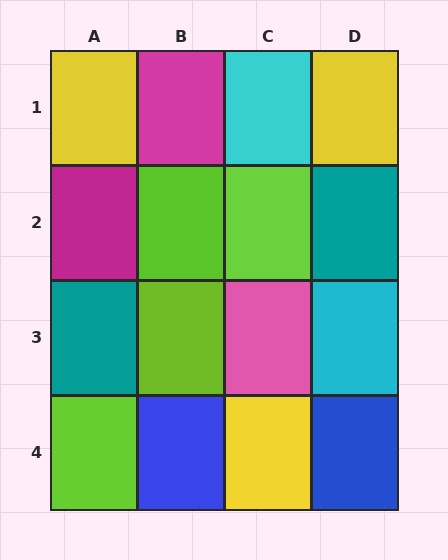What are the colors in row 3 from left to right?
Teal, lime, pink, cyan.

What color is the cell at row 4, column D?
Blue.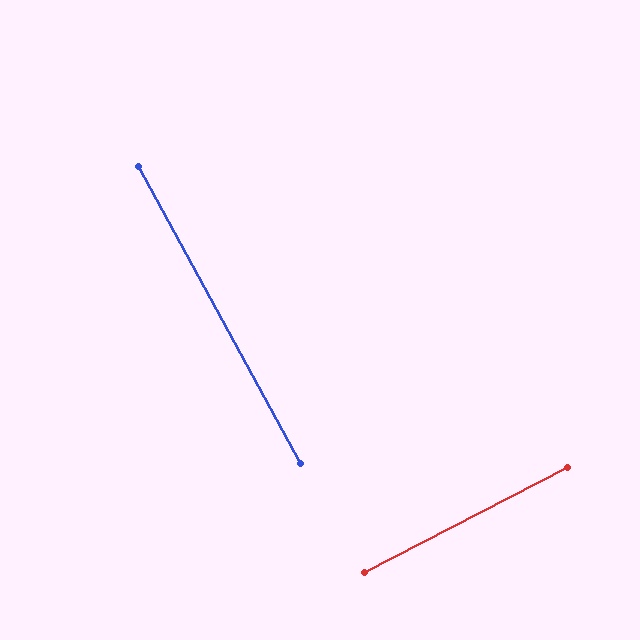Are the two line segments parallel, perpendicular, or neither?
Perpendicular — they meet at approximately 89°.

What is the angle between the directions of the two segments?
Approximately 89 degrees.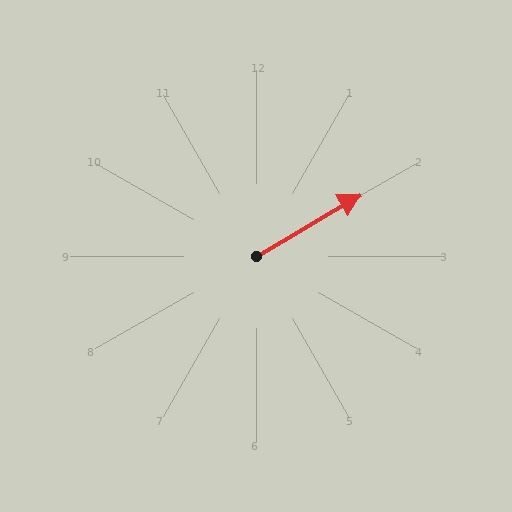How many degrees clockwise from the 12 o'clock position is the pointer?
Approximately 59 degrees.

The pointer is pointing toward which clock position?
Roughly 2 o'clock.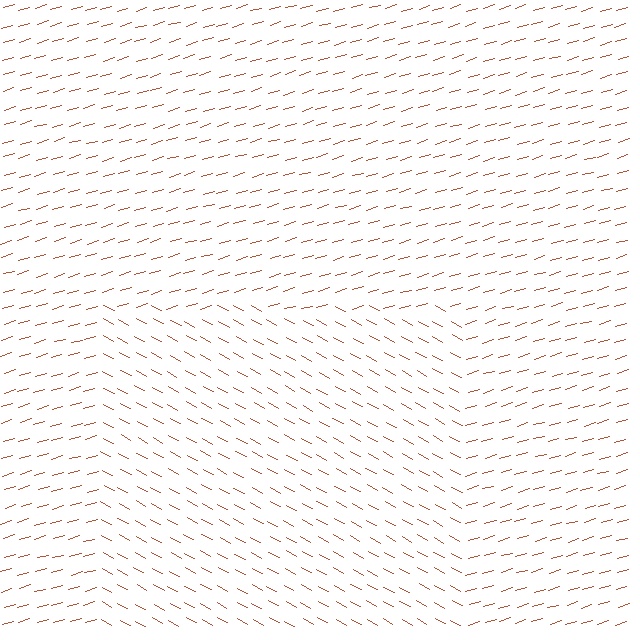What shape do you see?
I see a rectangle.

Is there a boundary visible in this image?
Yes, there is a texture boundary formed by a change in line orientation.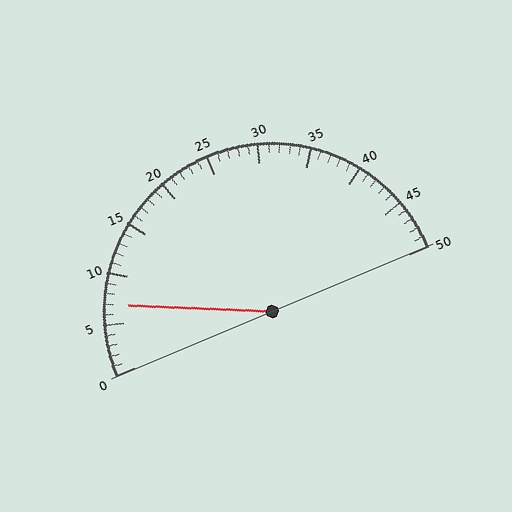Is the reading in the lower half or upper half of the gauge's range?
The reading is in the lower half of the range (0 to 50).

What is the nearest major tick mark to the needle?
The nearest major tick mark is 5.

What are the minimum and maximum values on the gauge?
The gauge ranges from 0 to 50.